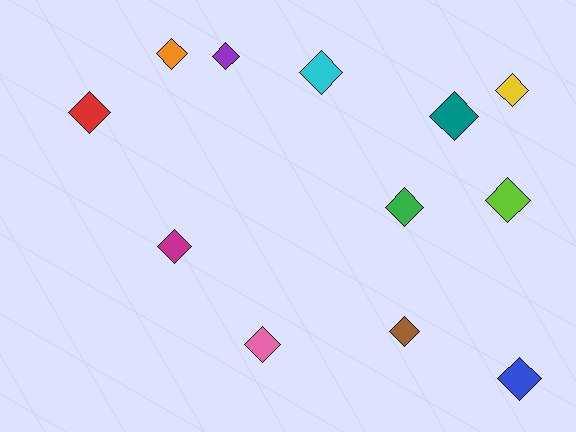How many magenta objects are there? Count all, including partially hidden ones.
There is 1 magenta object.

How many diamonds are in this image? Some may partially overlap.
There are 12 diamonds.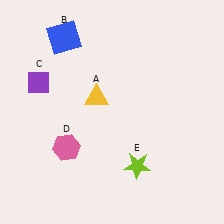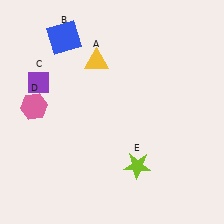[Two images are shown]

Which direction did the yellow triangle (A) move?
The yellow triangle (A) moved up.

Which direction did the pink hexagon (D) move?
The pink hexagon (D) moved up.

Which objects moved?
The objects that moved are: the yellow triangle (A), the pink hexagon (D).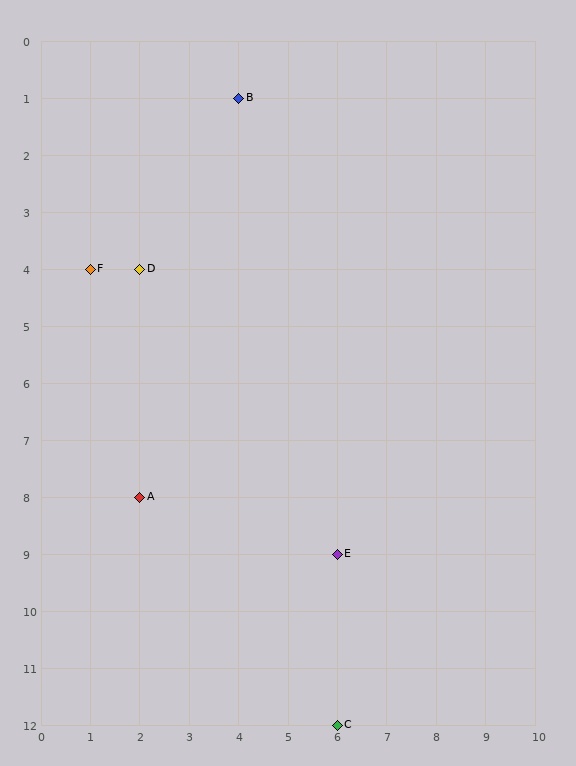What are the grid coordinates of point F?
Point F is at grid coordinates (1, 4).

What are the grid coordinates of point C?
Point C is at grid coordinates (6, 12).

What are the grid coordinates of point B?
Point B is at grid coordinates (4, 1).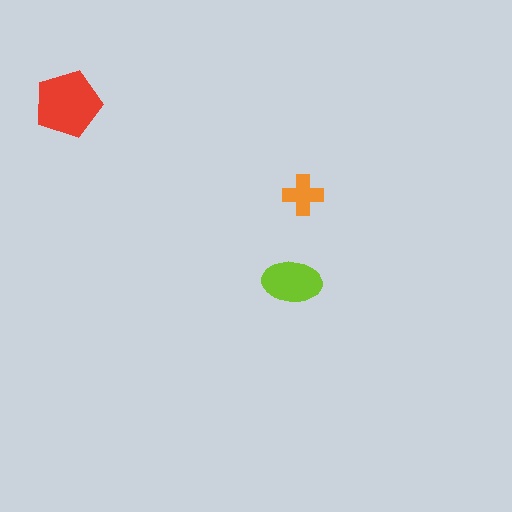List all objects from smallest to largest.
The orange cross, the lime ellipse, the red pentagon.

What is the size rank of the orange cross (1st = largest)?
3rd.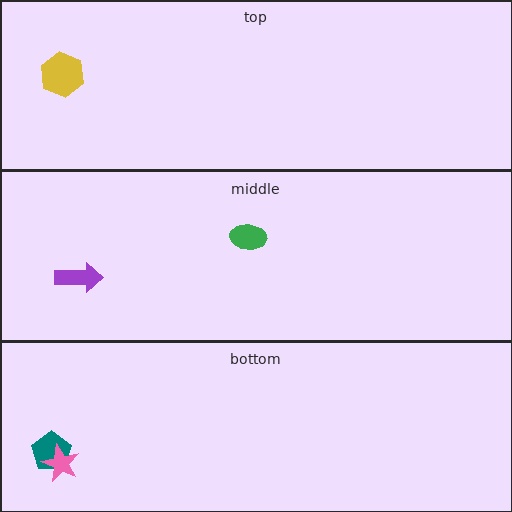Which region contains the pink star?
The bottom region.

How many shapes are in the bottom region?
2.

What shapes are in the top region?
The yellow hexagon.